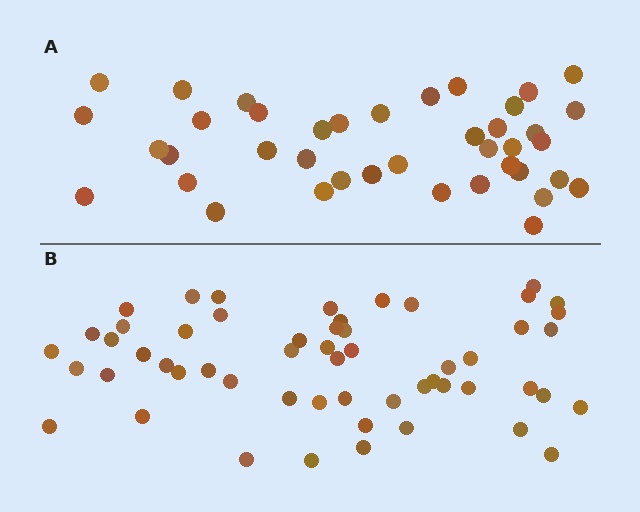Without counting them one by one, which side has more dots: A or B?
Region B (the bottom region) has more dots.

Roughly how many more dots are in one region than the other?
Region B has approximately 15 more dots than region A.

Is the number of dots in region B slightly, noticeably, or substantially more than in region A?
Region B has noticeably more, but not dramatically so. The ratio is roughly 1.4 to 1.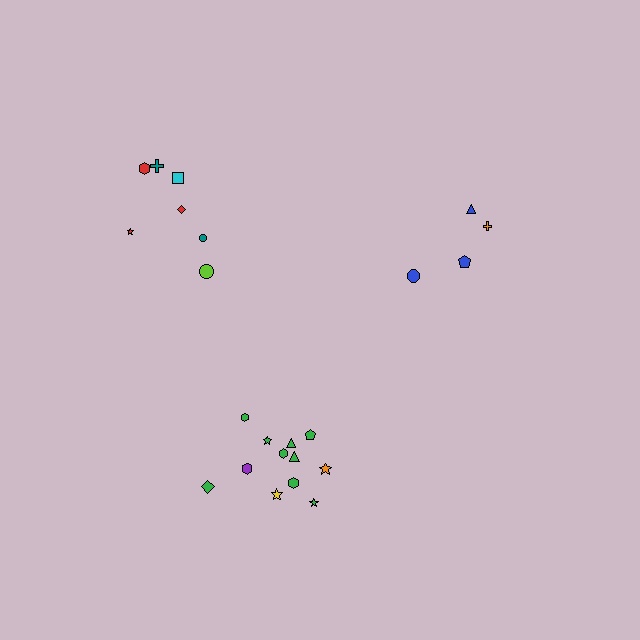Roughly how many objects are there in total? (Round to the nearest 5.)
Roughly 25 objects in total.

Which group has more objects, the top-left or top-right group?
The top-left group.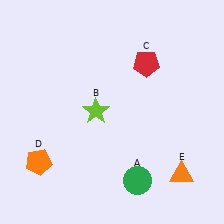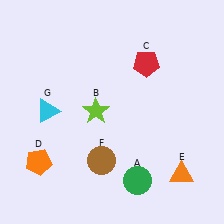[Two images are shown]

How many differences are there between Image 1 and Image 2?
There are 2 differences between the two images.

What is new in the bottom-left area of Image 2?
A brown circle (F) was added in the bottom-left area of Image 2.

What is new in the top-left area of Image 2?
A cyan triangle (G) was added in the top-left area of Image 2.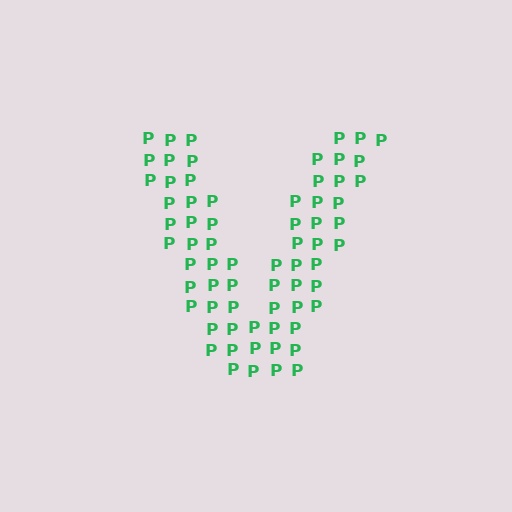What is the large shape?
The large shape is the letter V.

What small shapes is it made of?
It is made of small letter P's.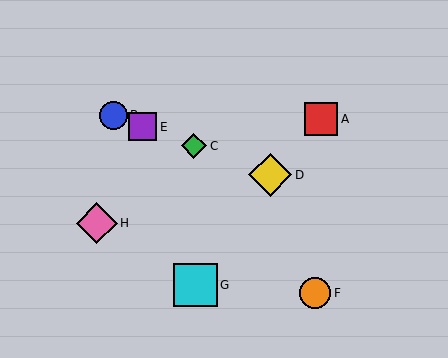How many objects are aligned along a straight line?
4 objects (B, C, D, E) are aligned along a straight line.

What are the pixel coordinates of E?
Object E is at (143, 127).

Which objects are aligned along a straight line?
Objects B, C, D, E are aligned along a straight line.